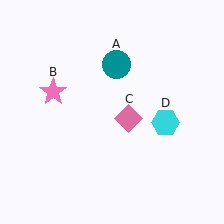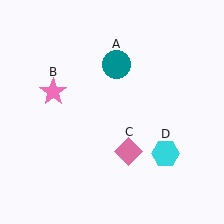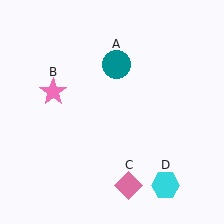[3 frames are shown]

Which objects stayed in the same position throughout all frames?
Teal circle (object A) and pink star (object B) remained stationary.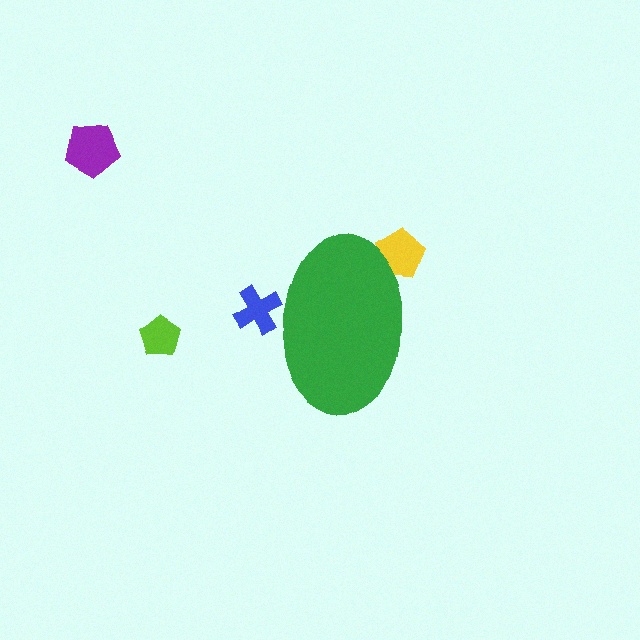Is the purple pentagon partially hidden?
No, the purple pentagon is fully visible.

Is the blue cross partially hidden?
Yes, the blue cross is partially hidden behind the green ellipse.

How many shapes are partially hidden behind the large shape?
2 shapes are partially hidden.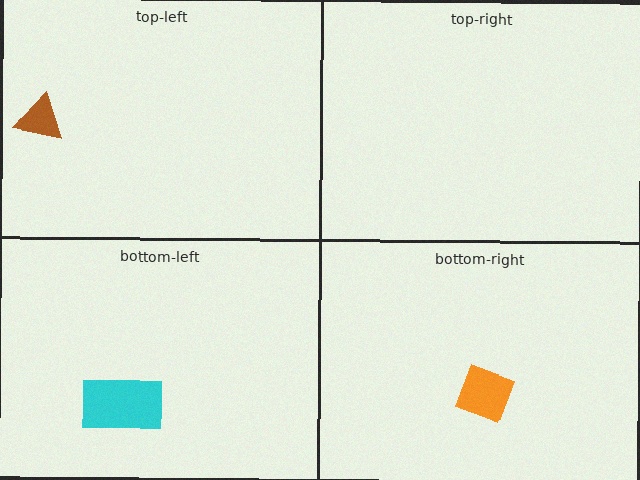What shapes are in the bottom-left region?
The cyan rectangle.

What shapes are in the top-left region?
The brown triangle.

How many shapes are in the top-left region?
1.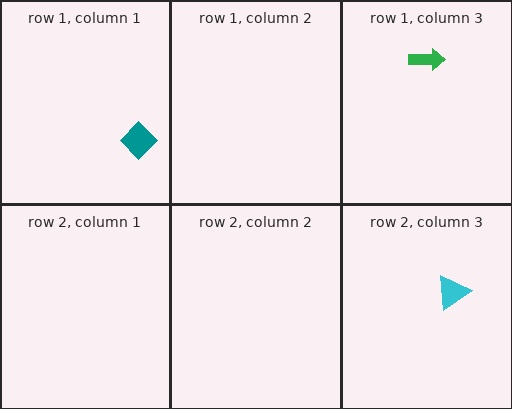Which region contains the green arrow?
The row 1, column 3 region.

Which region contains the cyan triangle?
The row 2, column 3 region.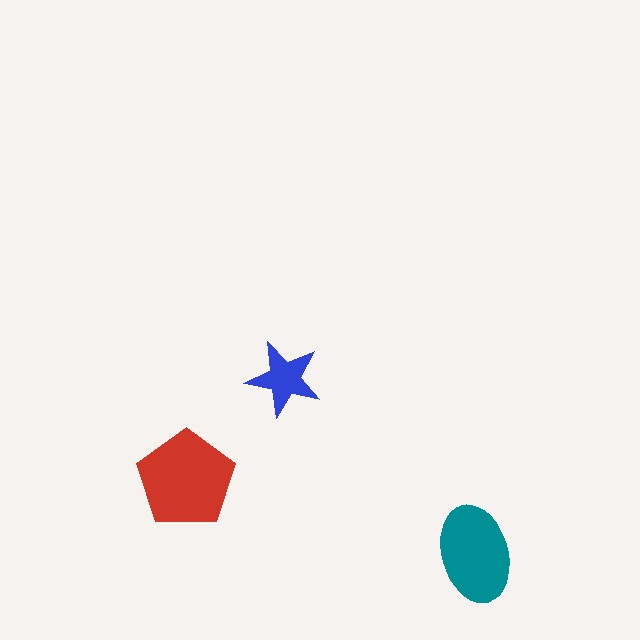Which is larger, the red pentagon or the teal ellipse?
The red pentagon.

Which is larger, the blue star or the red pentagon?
The red pentagon.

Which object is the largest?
The red pentagon.